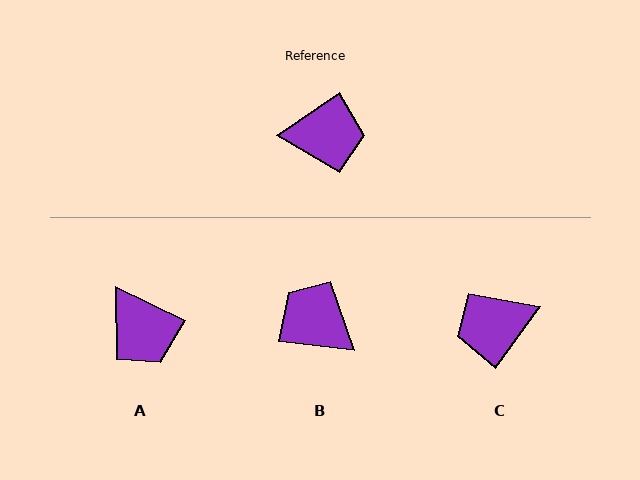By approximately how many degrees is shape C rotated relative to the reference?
Approximately 160 degrees clockwise.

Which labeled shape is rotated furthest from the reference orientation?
C, about 160 degrees away.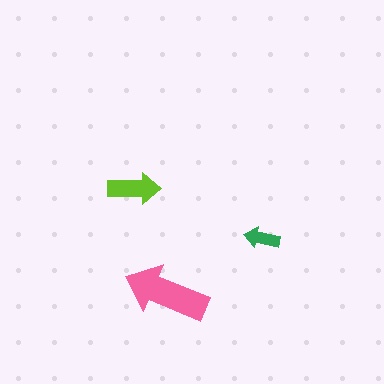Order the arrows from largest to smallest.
the pink one, the lime one, the green one.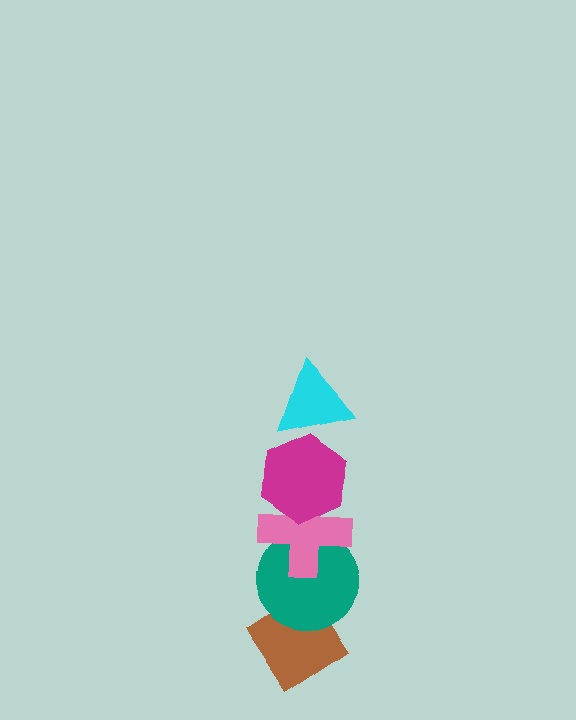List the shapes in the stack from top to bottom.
From top to bottom: the cyan triangle, the magenta hexagon, the pink cross, the teal circle, the brown diamond.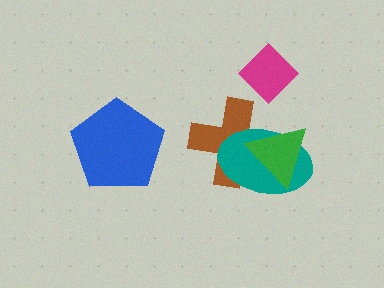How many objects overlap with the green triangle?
2 objects overlap with the green triangle.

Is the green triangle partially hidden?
No, no other shape covers it.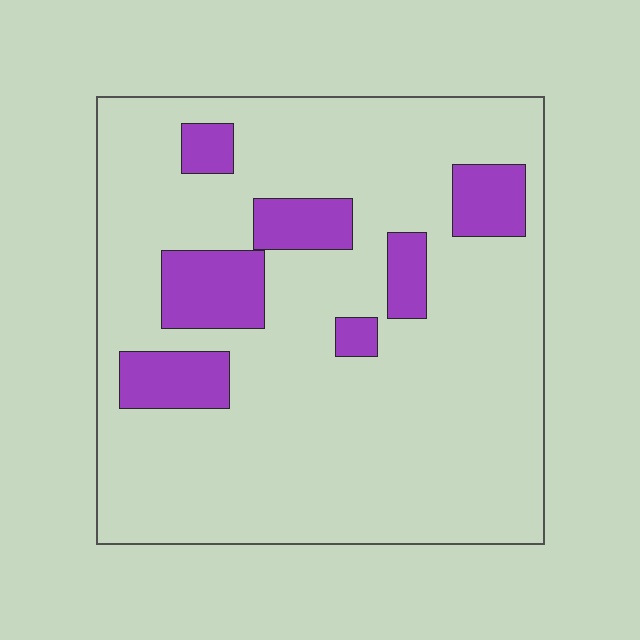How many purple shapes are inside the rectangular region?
7.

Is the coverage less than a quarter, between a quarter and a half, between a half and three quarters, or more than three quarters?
Less than a quarter.